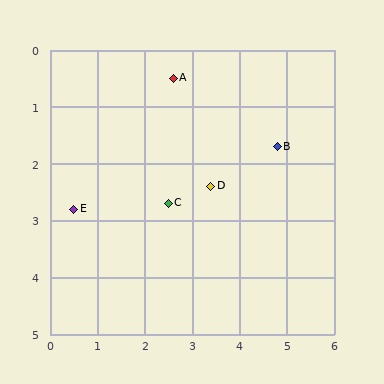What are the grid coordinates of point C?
Point C is at approximately (2.5, 2.7).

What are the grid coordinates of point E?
Point E is at approximately (0.5, 2.8).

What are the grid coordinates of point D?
Point D is at approximately (3.4, 2.4).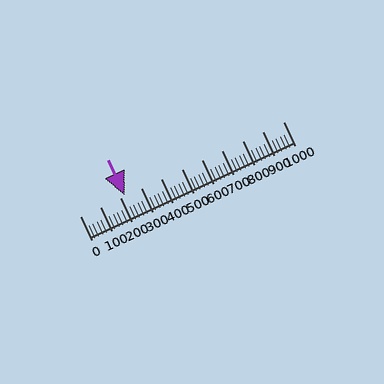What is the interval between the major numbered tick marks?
The major tick marks are spaced 100 units apart.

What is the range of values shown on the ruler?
The ruler shows values from 0 to 1000.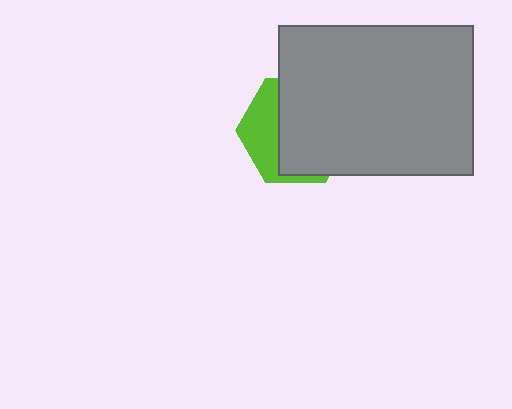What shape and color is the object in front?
The object in front is a gray rectangle.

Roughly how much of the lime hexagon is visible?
A small part of it is visible (roughly 34%).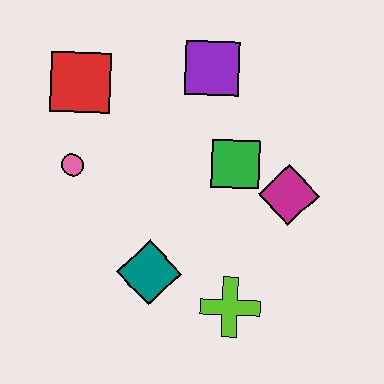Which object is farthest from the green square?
The red square is farthest from the green square.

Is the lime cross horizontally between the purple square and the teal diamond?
No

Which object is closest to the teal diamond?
The lime cross is closest to the teal diamond.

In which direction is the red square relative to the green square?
The red square is to the left of the green square.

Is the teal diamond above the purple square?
No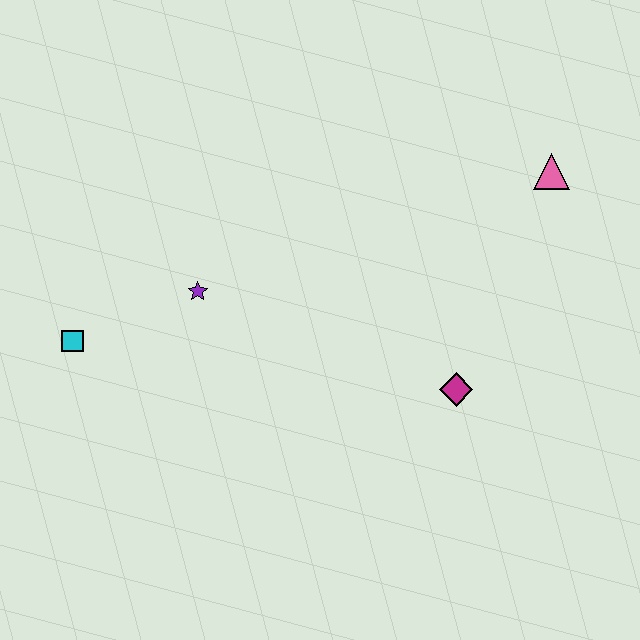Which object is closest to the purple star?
The cyan square is closest to the purple star.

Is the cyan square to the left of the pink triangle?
Yes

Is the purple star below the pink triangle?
Yes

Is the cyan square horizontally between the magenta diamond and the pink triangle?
No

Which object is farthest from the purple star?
The pink triangle is farthest from the purple star.